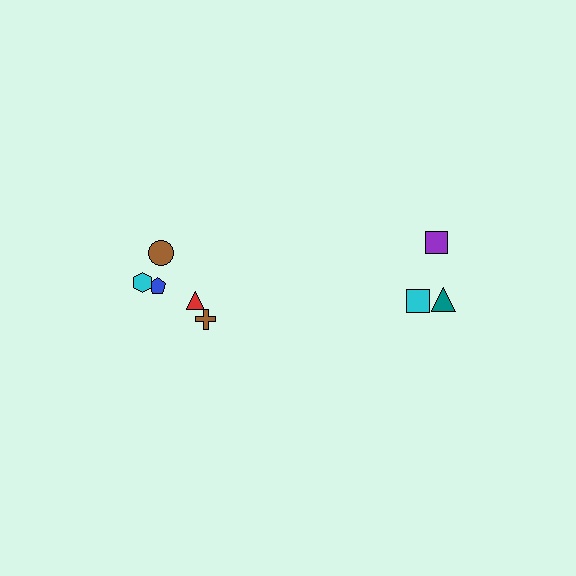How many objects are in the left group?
There are 5 objects.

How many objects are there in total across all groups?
There are 8 objects.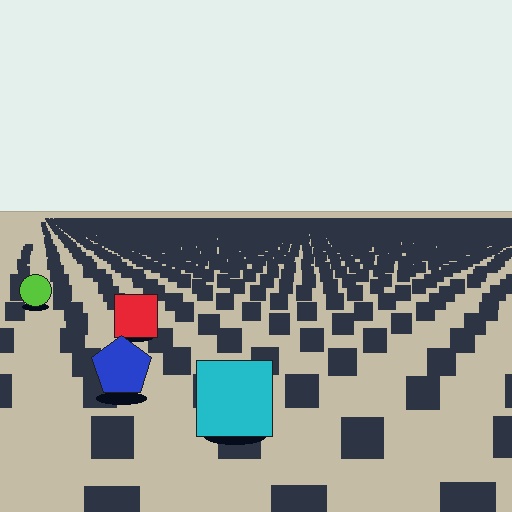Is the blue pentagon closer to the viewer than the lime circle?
Yes. The blue pentagon is closer — you can tell from the texture gradient: the ground texture is coarser near it.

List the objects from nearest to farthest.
From nearest to farthest: the cyan square, the blue pentagon, the red square, the lime circle.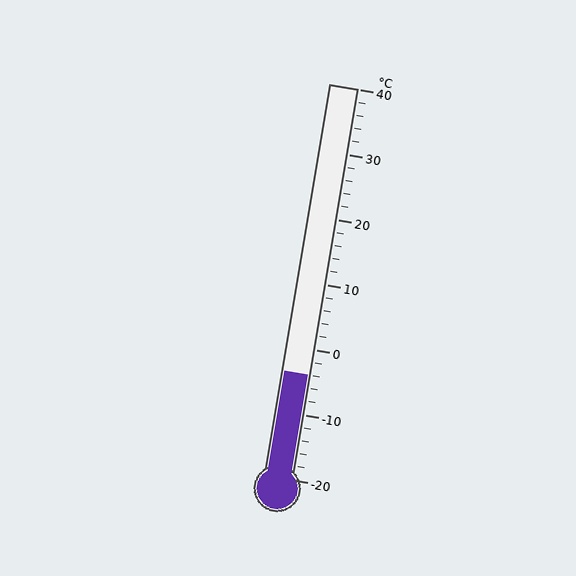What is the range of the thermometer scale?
The thermometer scale ranges from -20°C to 40°C.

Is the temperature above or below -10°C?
The temperature is above -10°C.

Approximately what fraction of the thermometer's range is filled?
The thermometer is filled to approximately 25% of its range.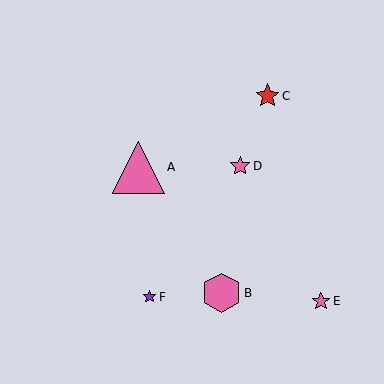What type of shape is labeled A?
Shape A is a pink triangle.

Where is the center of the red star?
The center of the red star is at (267, 96).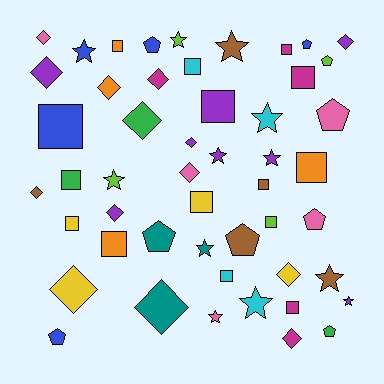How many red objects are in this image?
There are no red objects.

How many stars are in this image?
There are 12 stars.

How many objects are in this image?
There are 50 objects.